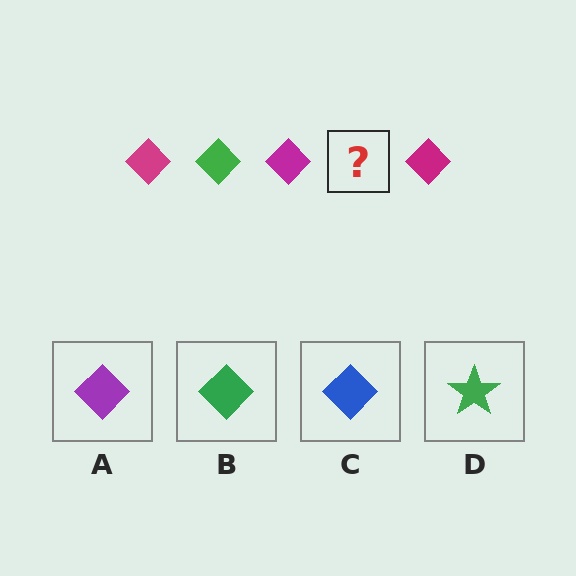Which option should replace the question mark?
Option B.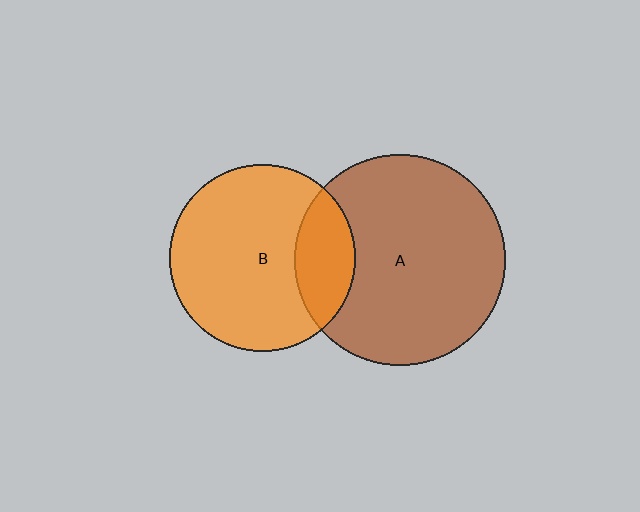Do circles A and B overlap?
Yes.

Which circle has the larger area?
Circle A (brown).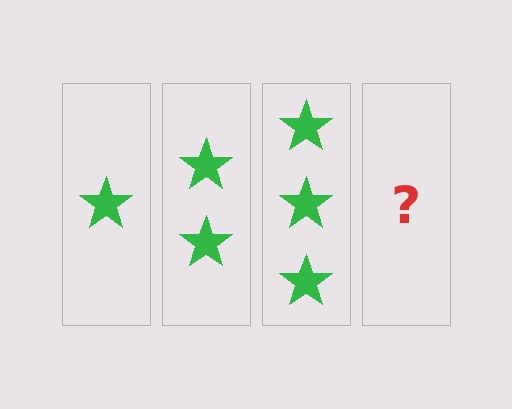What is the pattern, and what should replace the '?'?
The pattern is that each step adds one more star. The '?' should be 4 stars.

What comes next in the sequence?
The next element should be 4 stars.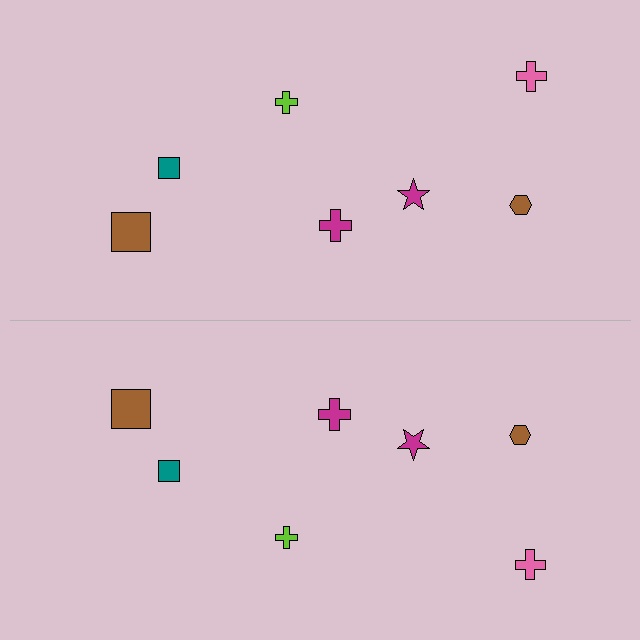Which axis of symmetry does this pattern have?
The pattern has a horizontal axis of symmetry running through the center of the image.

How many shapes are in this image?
There are 14 shapes in this image.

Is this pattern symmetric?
Yes, this pattern has bilateral (reflection) symmetry.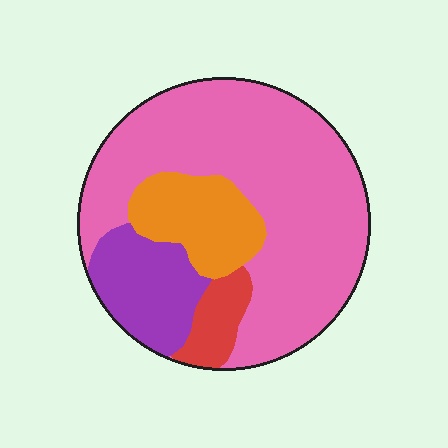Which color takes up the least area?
Red, at roughly 5%.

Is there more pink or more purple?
Pink.